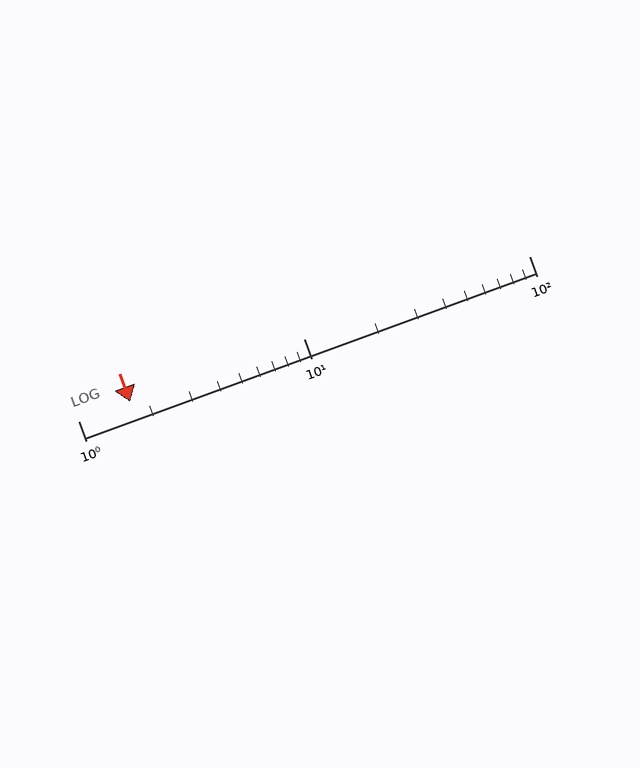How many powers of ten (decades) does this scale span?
The scale spans 2 decades, from 1 to 100.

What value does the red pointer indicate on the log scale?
The pointer indicates approximately 1.7.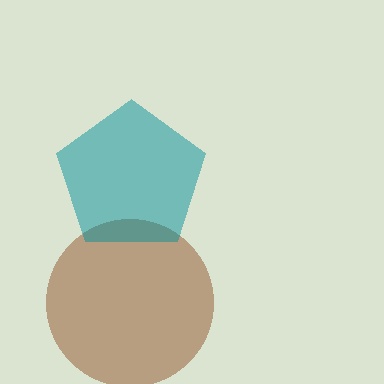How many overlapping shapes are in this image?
There are 2 overlapping shapes in the image.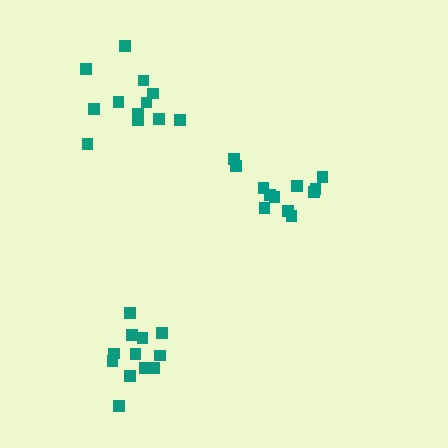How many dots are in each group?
Group 1: 12 dots, Group 2: 12 dots, Group 3: 12 dots (36 total).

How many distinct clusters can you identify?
There are 3 distinct clusters.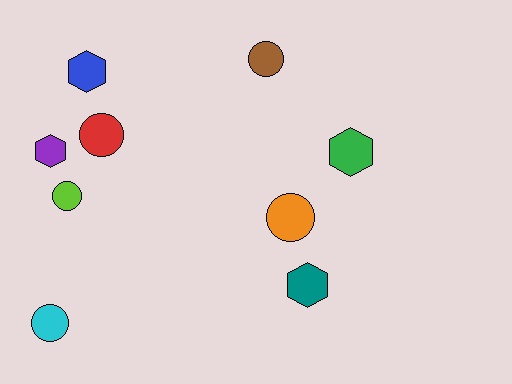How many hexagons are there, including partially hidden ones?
There are 4 hexagons.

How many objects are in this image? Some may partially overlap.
There are 9 objects.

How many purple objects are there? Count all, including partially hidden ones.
There is 1 purple object.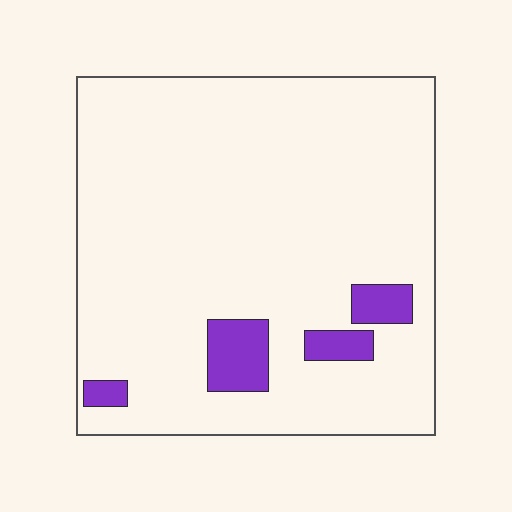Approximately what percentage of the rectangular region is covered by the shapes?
Approximately 10%.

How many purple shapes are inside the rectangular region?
4.